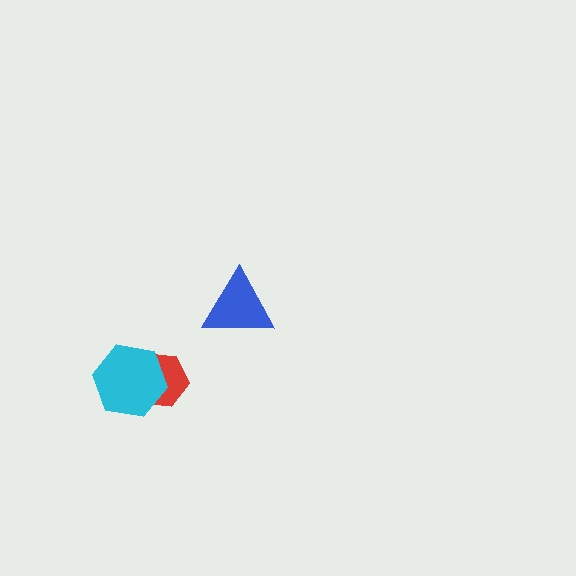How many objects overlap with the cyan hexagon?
1 object overlaps with the cyan hexagon.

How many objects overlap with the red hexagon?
1 object overlaps with the red hexagon.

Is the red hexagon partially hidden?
Yes, it is partially covered by another shape.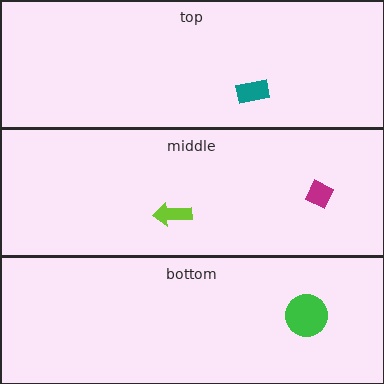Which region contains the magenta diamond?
The middle region.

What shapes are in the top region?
The teal rectangle.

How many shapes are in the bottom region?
1.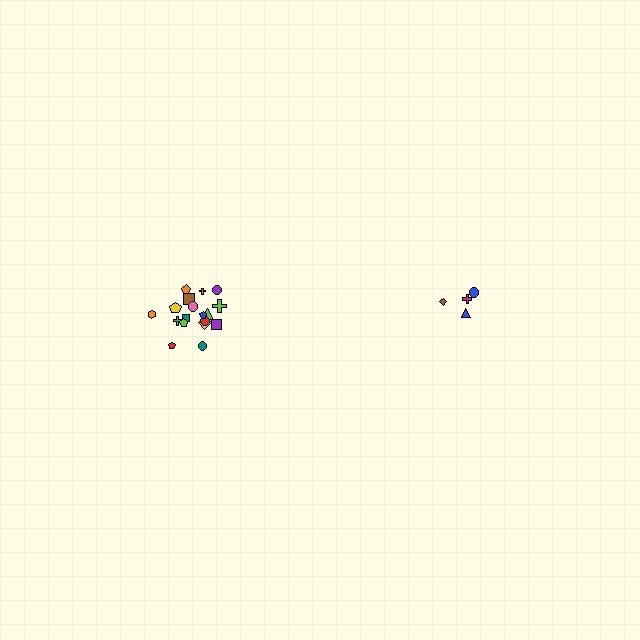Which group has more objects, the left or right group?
The left group.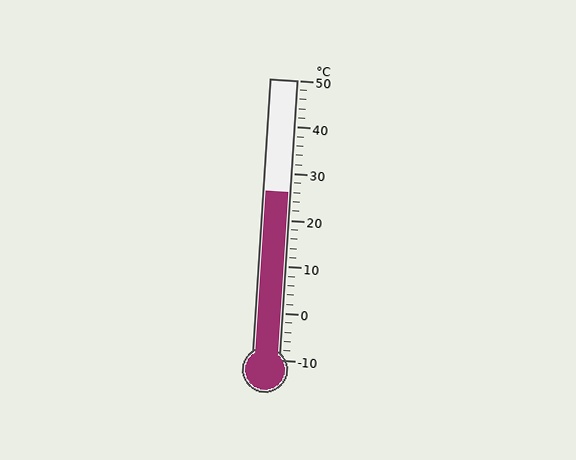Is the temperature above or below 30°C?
The temperature is below 30°C.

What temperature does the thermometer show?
The thermometer shows approximately 26°C.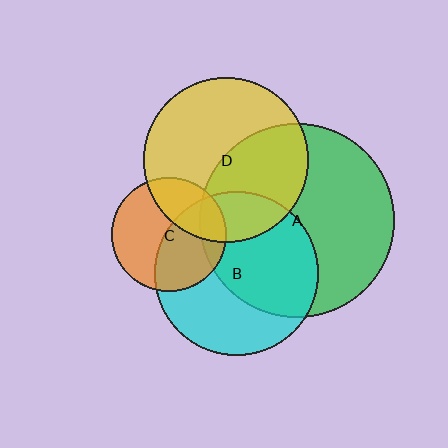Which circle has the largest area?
Circle A (green).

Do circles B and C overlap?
Yes.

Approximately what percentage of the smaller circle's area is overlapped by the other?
Approximately 45%.